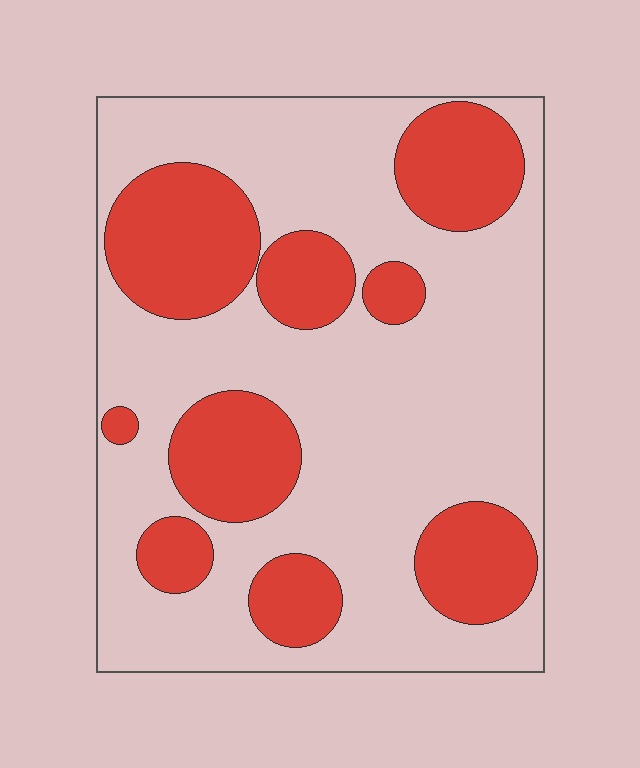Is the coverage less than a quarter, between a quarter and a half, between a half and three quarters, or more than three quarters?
Between a quarter and a half.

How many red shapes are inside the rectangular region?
9.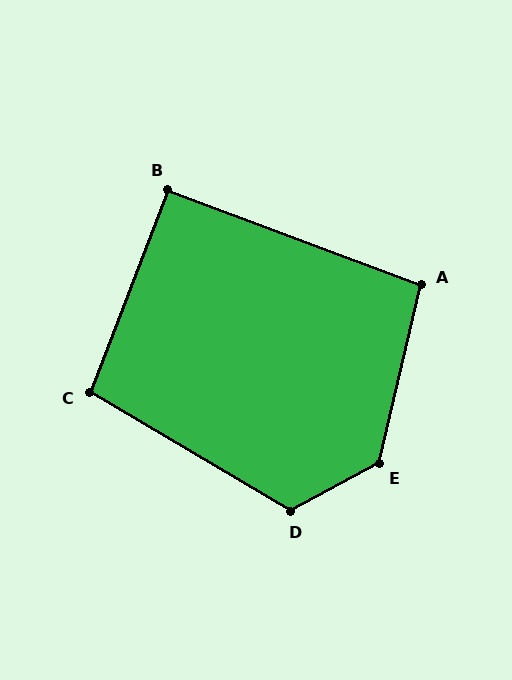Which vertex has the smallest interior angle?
B, at approximately 91 degrees.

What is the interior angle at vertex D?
Approximately 121 degrees (obtuse).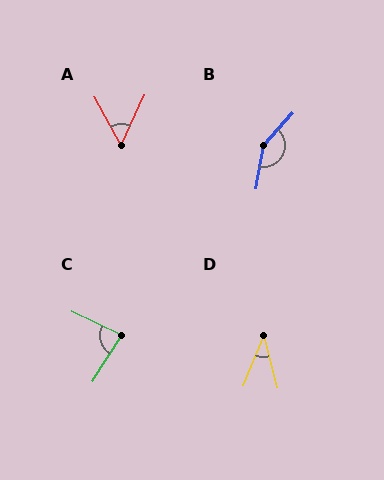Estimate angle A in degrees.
Approximately 54 degrees.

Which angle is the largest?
B, at approximately 148 degrees.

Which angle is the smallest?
D, at approximately 36 degrees.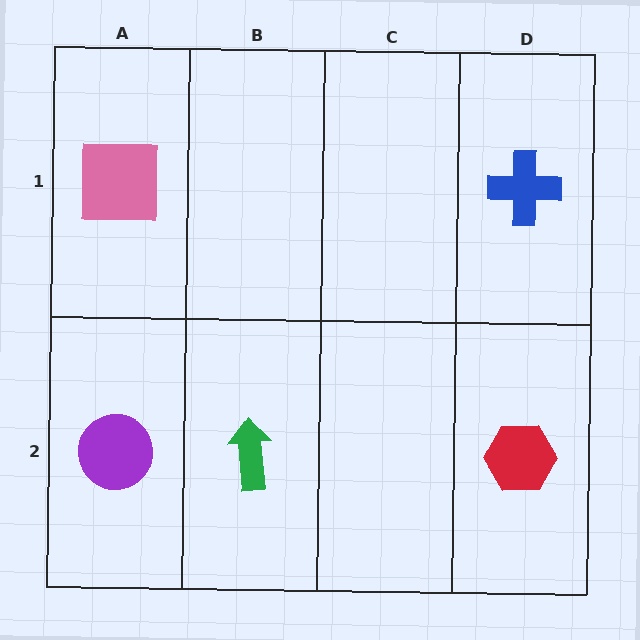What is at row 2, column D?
A red hexagon.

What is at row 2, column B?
A green arrow.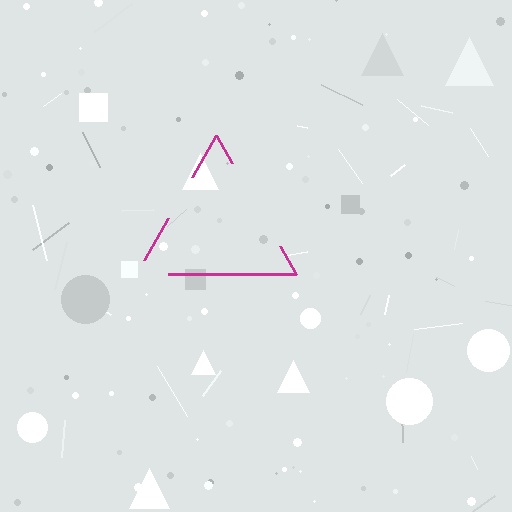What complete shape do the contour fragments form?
The contour fragments form a triangle.